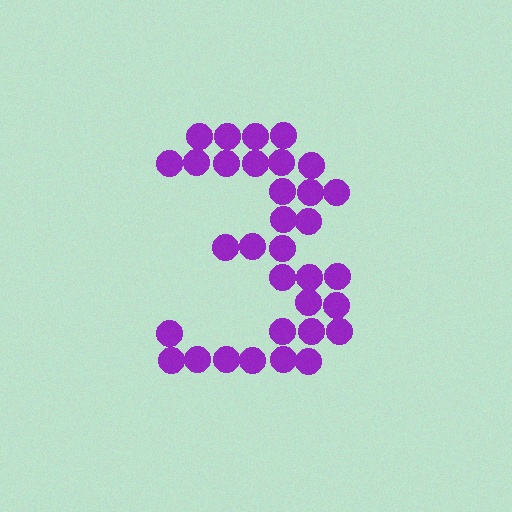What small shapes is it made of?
It is made of small circles.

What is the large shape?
The large shape is the digit 3.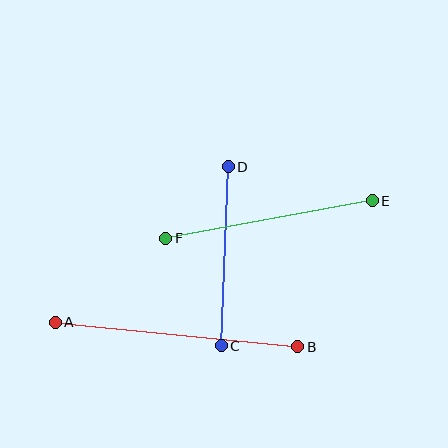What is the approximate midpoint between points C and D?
The midpoint is at approximately (225, 256) pixels.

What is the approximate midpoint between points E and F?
The midpoint is at approximately (269, 220) pixels.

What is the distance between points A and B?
The distance is approximately 244 pixels.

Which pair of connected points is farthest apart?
Points A and B are farthest apart.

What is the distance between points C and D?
The distance is approximately 179 pixels.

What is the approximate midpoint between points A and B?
The midpoint is at approximately (176, 334) pixels.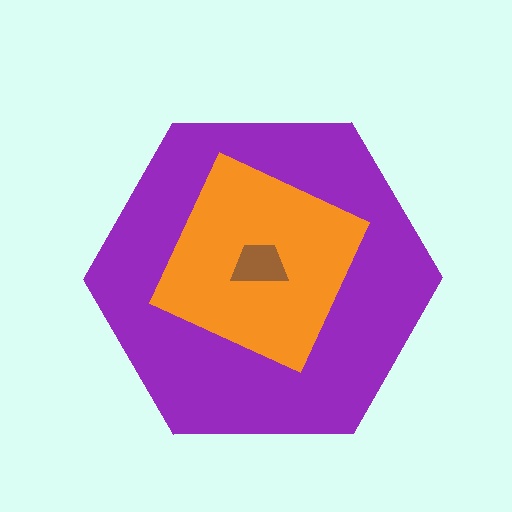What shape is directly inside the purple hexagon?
The orange diamond.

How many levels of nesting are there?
3.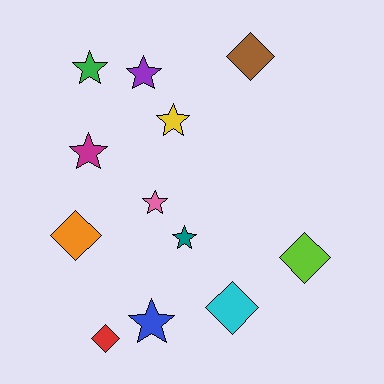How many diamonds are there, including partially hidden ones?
There are 5 diamonds.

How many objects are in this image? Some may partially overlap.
There are 12 objects.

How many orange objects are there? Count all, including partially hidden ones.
There is 1 orange object.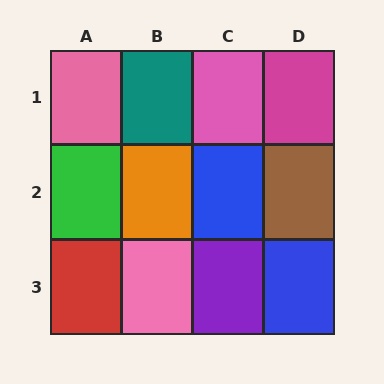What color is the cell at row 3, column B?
Pink.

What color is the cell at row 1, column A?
Pink.